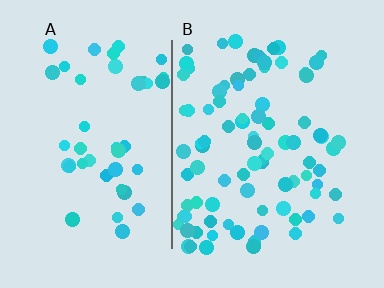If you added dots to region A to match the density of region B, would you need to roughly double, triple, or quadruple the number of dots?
Approximately double.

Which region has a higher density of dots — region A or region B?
B (the right).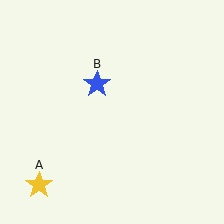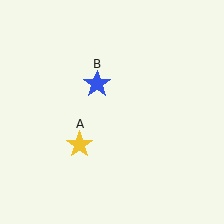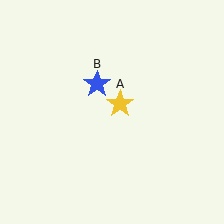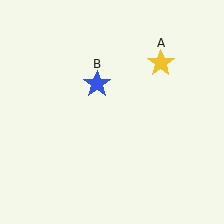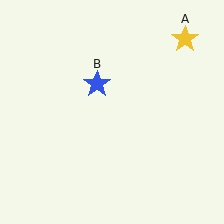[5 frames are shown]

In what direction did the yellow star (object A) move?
The yellow star (object A) moved up and to the right.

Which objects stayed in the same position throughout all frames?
Blue star (object B) remained stationary.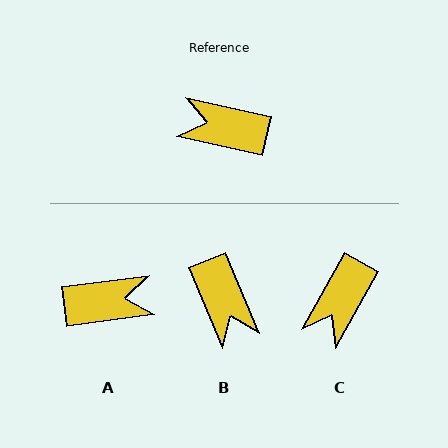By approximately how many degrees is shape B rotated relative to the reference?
Approximately 125 degrees counter-clockwise.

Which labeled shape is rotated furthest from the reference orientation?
A, about 160 degrees away.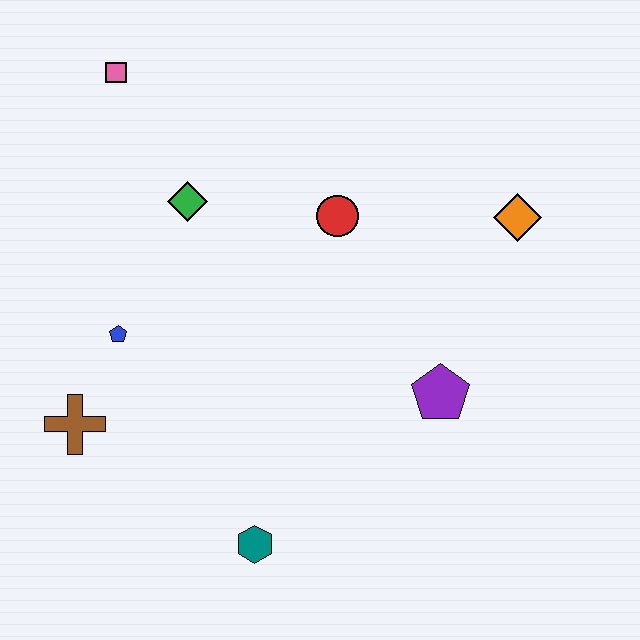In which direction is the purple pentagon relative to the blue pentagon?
The purple pentagon is to the right of the blue pentagon.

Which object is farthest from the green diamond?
The teal hexagon is farthest from the green diamond.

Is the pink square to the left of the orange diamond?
Yes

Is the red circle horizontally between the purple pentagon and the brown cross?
Yes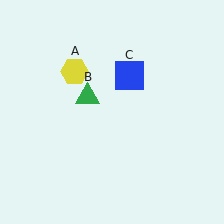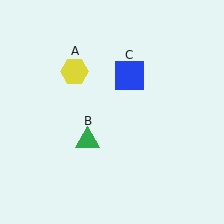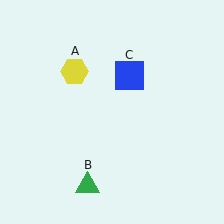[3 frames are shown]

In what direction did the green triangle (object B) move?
The green triangle (object B) moved down.